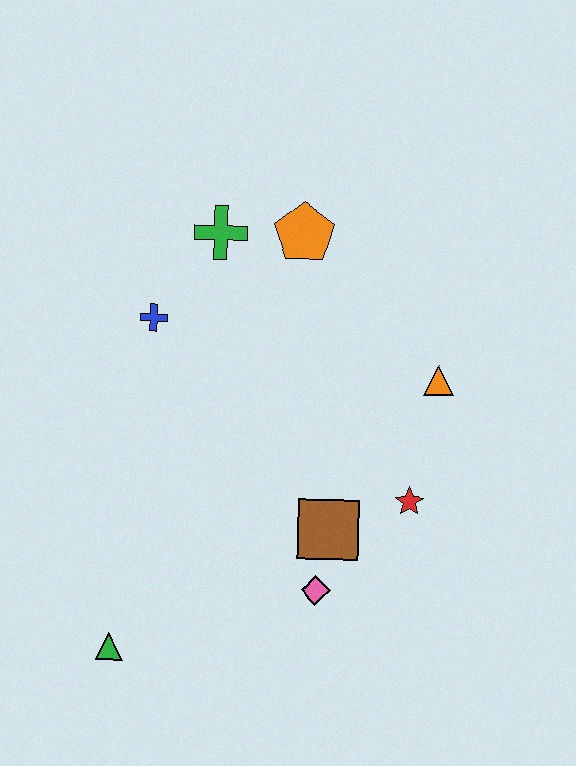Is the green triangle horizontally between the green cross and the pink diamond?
No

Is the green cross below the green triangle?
No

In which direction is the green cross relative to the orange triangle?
The green cross is to the left of the orange triangle.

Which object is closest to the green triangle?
The pink diamond is closest to the green triangle.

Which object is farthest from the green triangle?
The orange pentagon is farthest from the green triangle.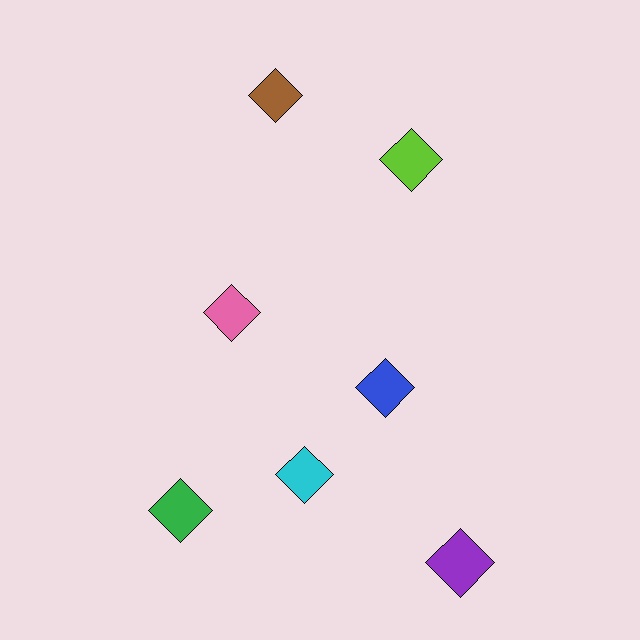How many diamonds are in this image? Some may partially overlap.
There are 7 diamonds.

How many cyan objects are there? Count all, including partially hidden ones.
There is 1 cyan object.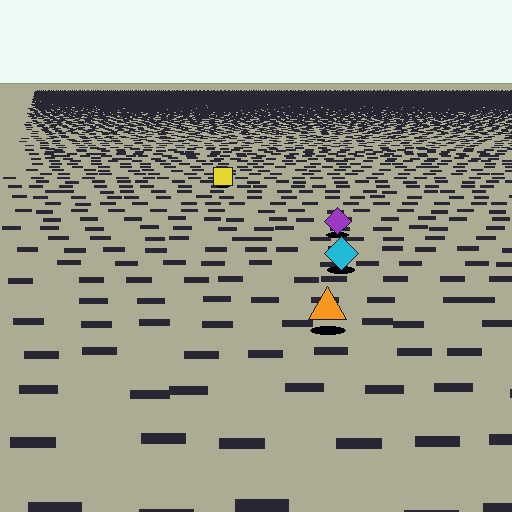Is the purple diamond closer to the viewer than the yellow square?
Yes. The purple diamond is closer — you can tell from the texture gradient: the ground texture is coarser near it.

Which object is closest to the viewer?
The orange triangle is closest. The texture marks near it are larger and more spread out.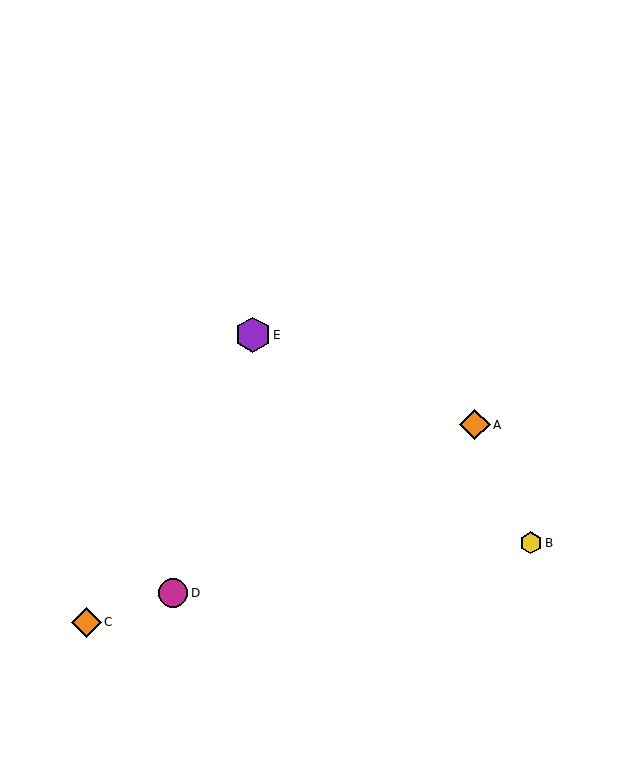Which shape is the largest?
The purple hexagon (labeled E) is the largest.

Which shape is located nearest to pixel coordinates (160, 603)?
The magenta circle (labeled D) at (173, 593) is nearest to that location.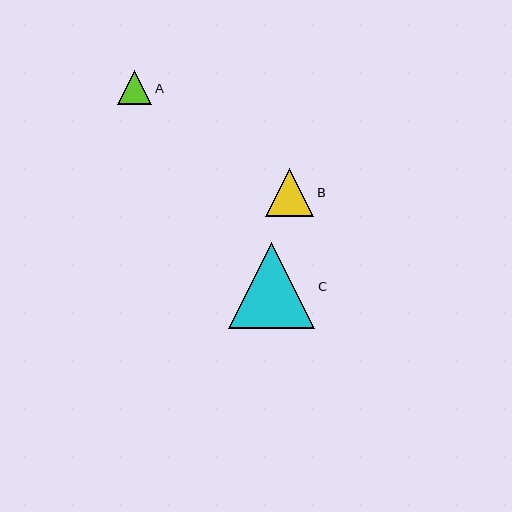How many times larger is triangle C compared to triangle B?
Triangle C is approximately 1.8 times the size of triangle B.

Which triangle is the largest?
Triangle C is the largest with a size of approximately 86 pixels.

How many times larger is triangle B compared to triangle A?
Triangle B is approximately 1.4 times the size of triangle A.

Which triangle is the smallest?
Triangle A is the smallest with a size of approximately 34 pixels.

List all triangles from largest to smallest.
From largest to smallest: C, B, A.